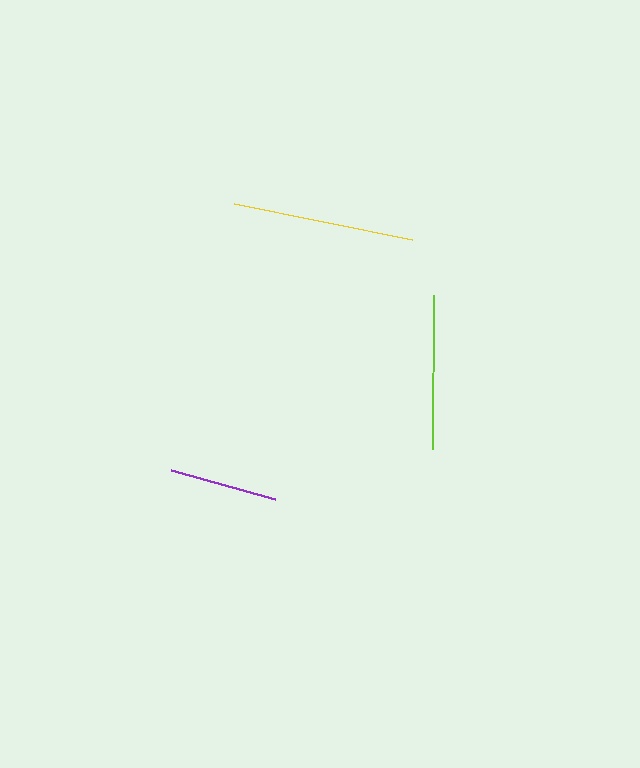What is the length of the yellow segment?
The yellow segment is approximately 182 pixels long.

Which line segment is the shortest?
The purple line is the shortest at approximately 108 pixels.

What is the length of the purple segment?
The purple segment is approximately 108 pixels long.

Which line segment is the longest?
The yellow line is the longest at approximately 182 pixels.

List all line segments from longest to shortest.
From longest to shortest: yellow, lime, purple.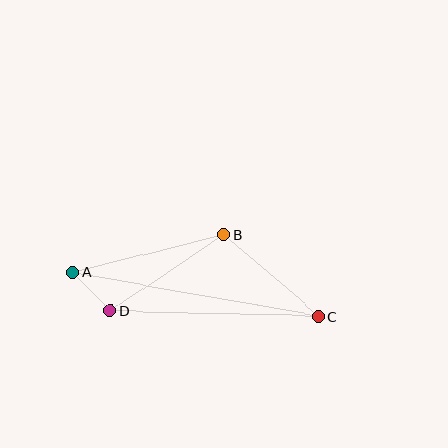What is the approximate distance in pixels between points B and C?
The distance between B and C is approximately 125 pixels.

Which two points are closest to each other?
Points A and D are closest to each other.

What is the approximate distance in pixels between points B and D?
The distance between B and D is approximately 136 pixels.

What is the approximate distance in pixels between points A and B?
The distance between A and B is approximately 155 pixels.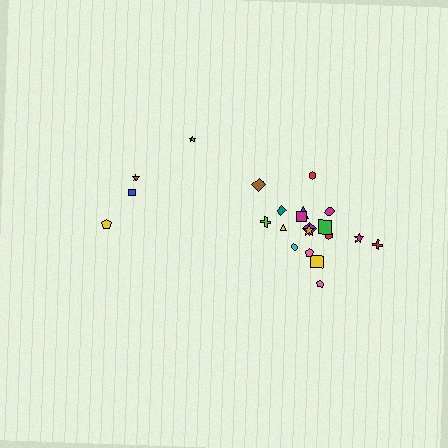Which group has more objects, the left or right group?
The right group.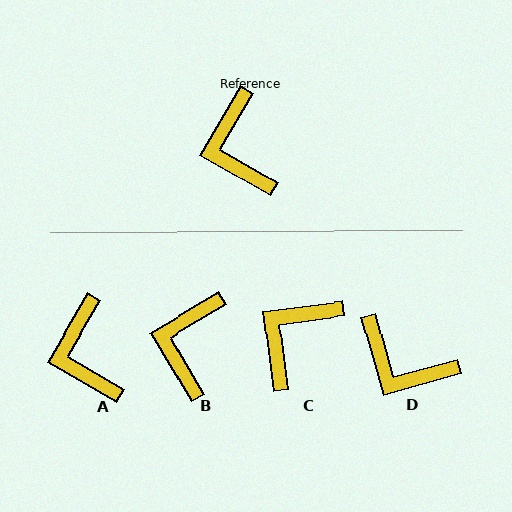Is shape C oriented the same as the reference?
No, it is off by about 52 degrees.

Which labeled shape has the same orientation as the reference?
A.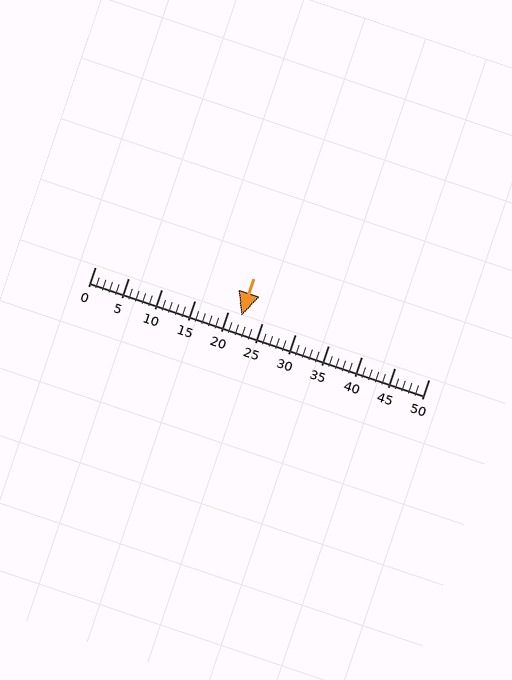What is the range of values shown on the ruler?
The ruler shows values from 0 to 50.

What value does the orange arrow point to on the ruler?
The orange arrow points to approximately 22.